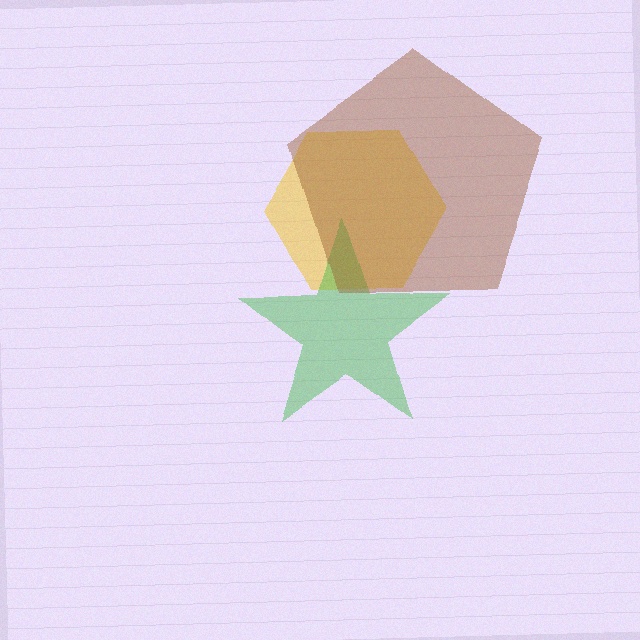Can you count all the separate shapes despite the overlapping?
Yes, there are 3 separate shapes.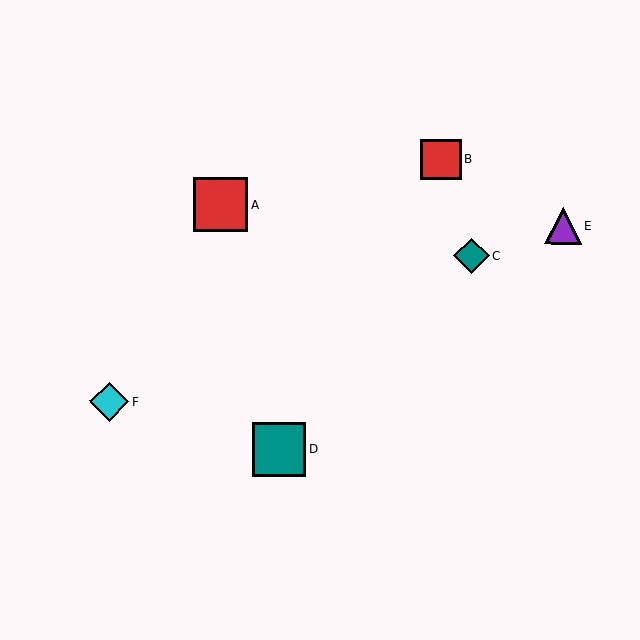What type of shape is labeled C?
Shape C is a teal diamond.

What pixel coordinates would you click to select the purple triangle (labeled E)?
Click at (563, 226) to select the purple triangle E.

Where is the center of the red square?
The center of the red square is at (441, 160).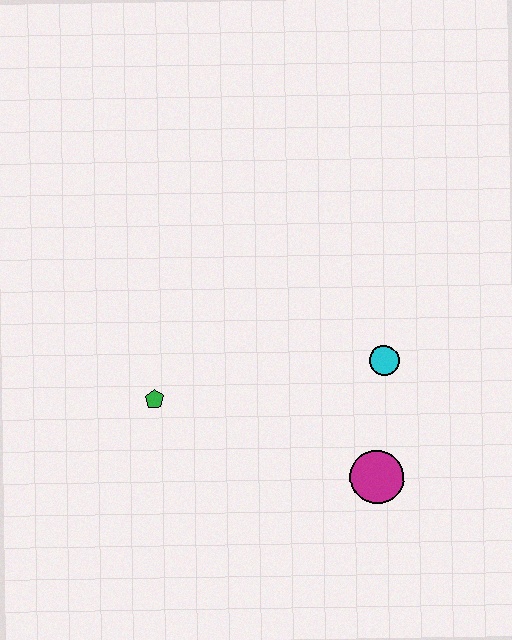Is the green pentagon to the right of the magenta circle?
No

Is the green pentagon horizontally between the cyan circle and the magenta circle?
No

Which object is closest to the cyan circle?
The magenta circle is closest to the cyan circle.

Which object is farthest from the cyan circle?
The green pentagon is farthest from the cyan circle.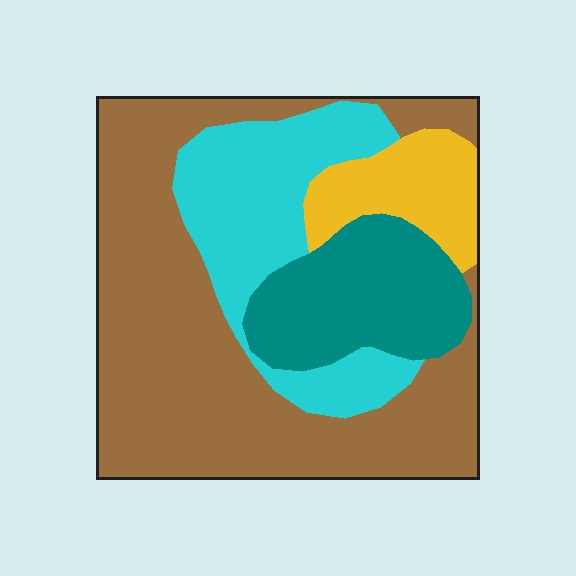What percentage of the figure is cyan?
Cyan covers roughly 20% of the figure.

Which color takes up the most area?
Brown, at roughly 50%.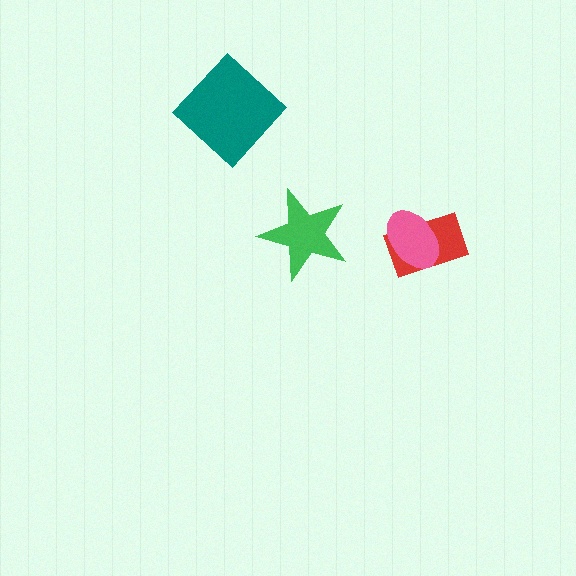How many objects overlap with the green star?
0 objects overlap with the green star.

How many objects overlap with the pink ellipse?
1 object overlaps with the pink ellipse.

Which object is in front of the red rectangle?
The pink ellipse is in front of the red rectangle.